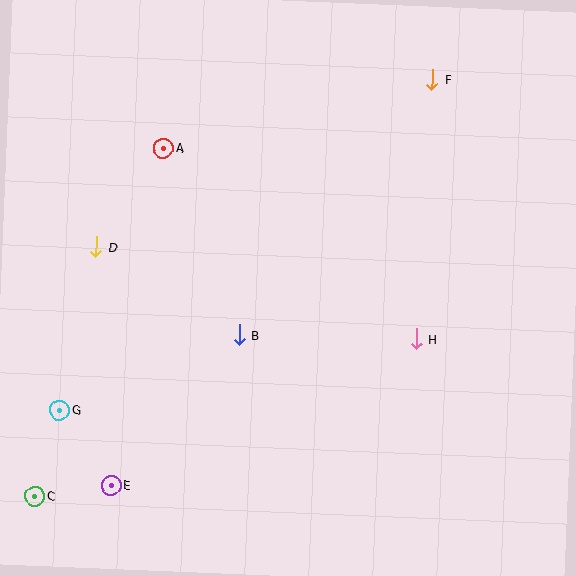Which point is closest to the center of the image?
Point B at (239, 335) is closest to the center.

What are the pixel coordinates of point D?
Point D is at (96, 247).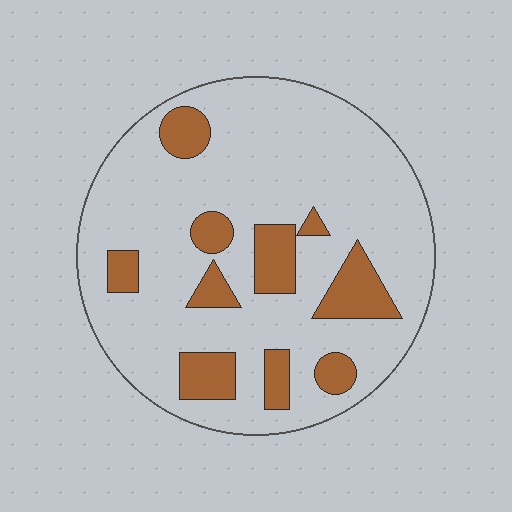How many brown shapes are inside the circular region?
10.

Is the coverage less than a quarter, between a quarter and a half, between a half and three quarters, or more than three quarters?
Less than a quarter.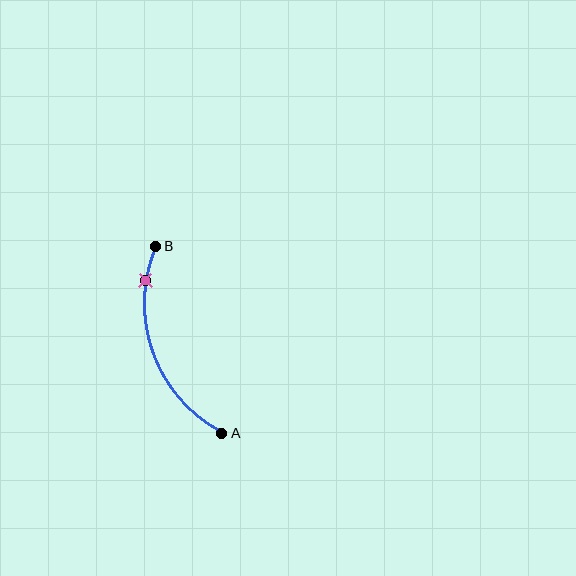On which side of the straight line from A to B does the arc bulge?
The arc bulges to the left of the straight line connecting A and B.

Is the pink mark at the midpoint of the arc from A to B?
No. The pink mark lies on the arc but is closer to endpoint B. The arc midpoint would be at the point on the curve equidistant along the arc from both A and B.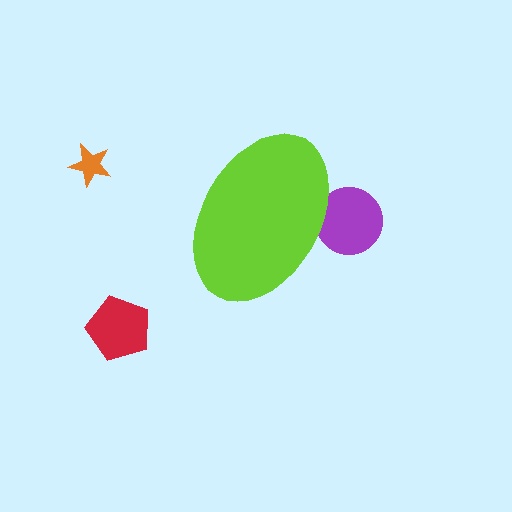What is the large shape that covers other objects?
A lime ellipse.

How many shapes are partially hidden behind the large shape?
1 shape is partially hidden.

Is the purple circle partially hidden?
Yes, the purple circle is partially hidden behind the lime ellipse.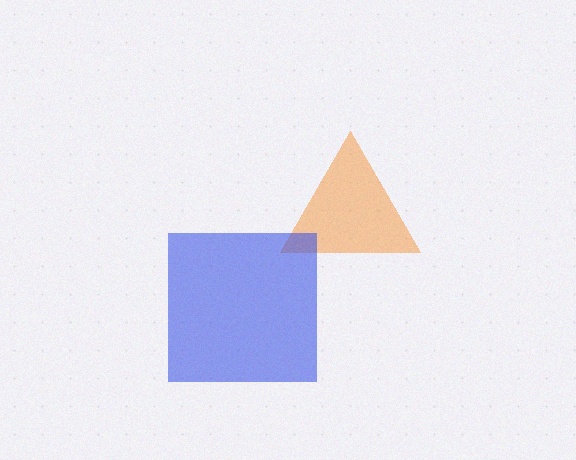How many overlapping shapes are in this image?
There are 2 overlapping shapes in the image.